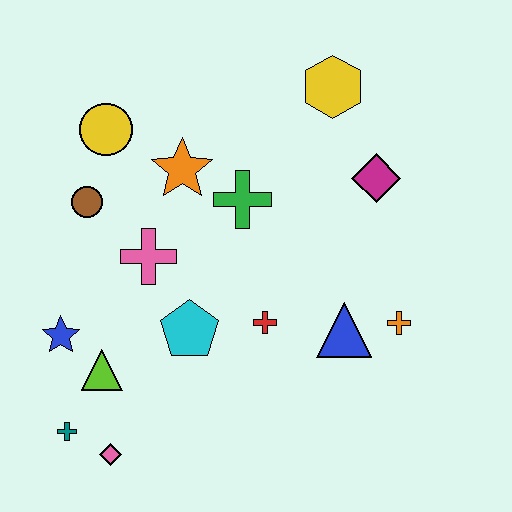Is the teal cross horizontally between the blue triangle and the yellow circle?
No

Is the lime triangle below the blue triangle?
Yes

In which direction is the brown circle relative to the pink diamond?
The brown circle is above the pink diamond.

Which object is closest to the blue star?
The lime triangle is closest to the blue star.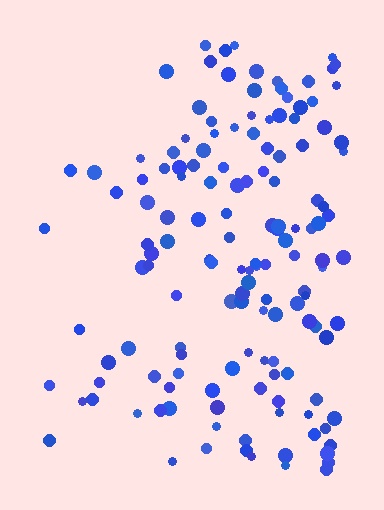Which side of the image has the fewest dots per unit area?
The left.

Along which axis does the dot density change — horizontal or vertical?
Horizontal.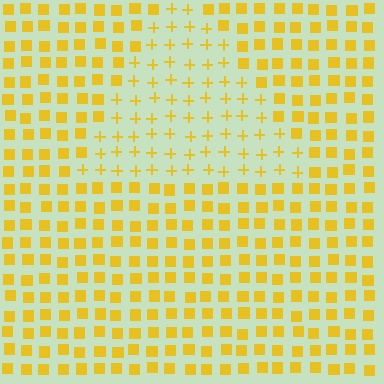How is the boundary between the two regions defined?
The boundary is defined by a change in element shape: plus signs inside vs. squares outside. All elements share the same color and spacing.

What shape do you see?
I see a triangle.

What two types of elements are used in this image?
The image uses plus signs inside the triangle region and squares outside it.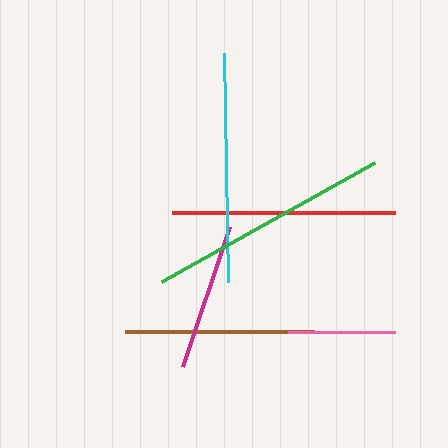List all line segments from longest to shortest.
From longest to shortest: green, cyan, red, brown, magenta, pink.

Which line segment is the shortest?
The pink line is the shortest at approximately 108 pixels.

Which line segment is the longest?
The green line is the longest at approximately 243 pixels.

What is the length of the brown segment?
The brown segment is approximately 190 pixels long.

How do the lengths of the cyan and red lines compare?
The cyan and red lines are approximately the same length.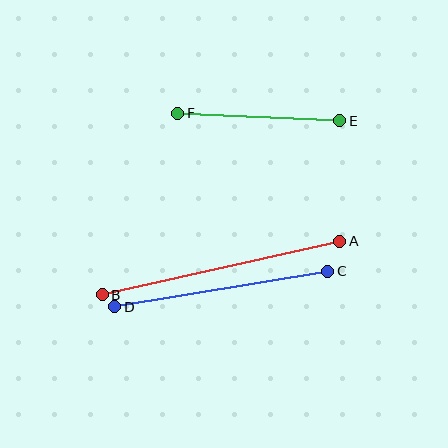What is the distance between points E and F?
The distance is approximately 162 pixels.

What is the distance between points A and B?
The distance is approximately 244 pixels.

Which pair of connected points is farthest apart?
Points A and B are farthest apart.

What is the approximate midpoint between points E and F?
The midpoint is at approximately (259, 117) pixels.